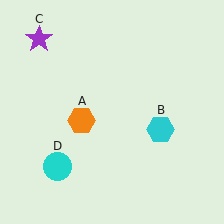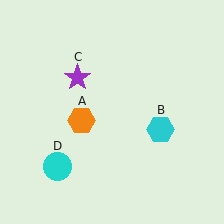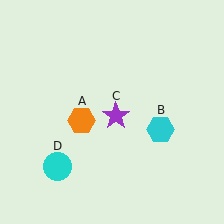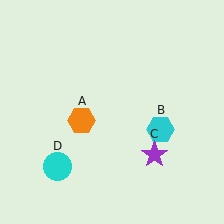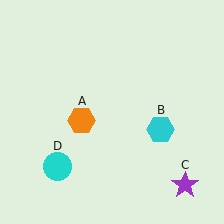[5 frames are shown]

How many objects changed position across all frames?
1 object changed position: purple star (object C).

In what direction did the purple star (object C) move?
The purple star (object C) moved down and to the right.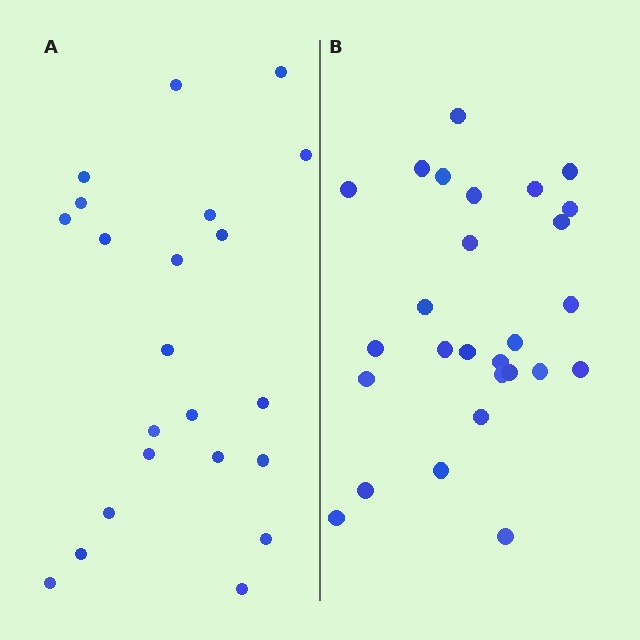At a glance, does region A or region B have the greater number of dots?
Region B (the right region) has more dots.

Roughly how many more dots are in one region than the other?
Region B has about 5 more dots than region A.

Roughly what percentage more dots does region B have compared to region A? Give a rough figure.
About 25% more.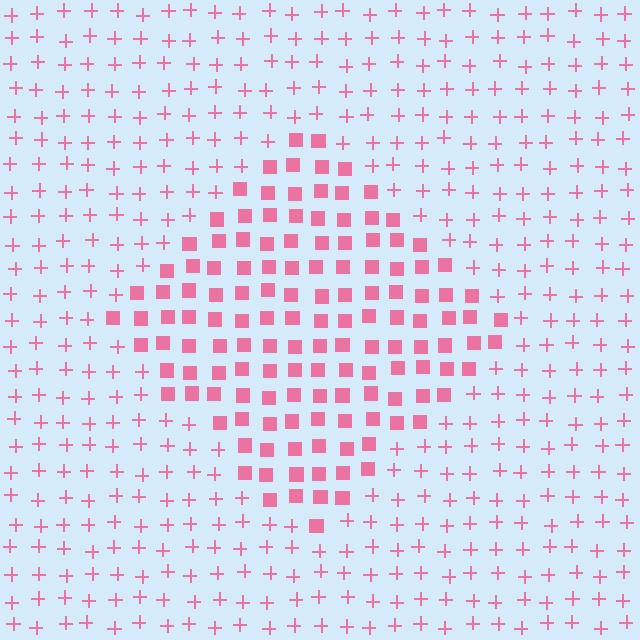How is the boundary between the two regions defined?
The boundary is defined by a change in element shape: squares inside vs. plus signs outside. All elements share the same color and spacing.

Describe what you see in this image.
The image is filled with small pink elements arranged in a uniform grid. A diamond-shaped region contains squares, while the surrounding area contains plus signs. The boundary is defined purely by the change in element shape.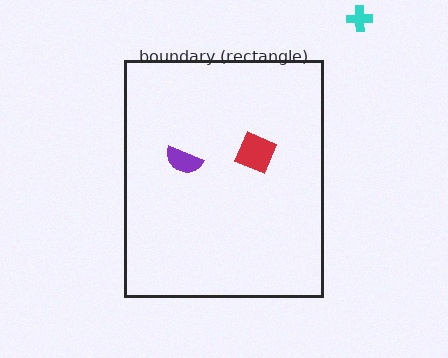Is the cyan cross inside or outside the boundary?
Outside.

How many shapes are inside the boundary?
2 inside, 1 outside.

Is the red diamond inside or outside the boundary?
Inside.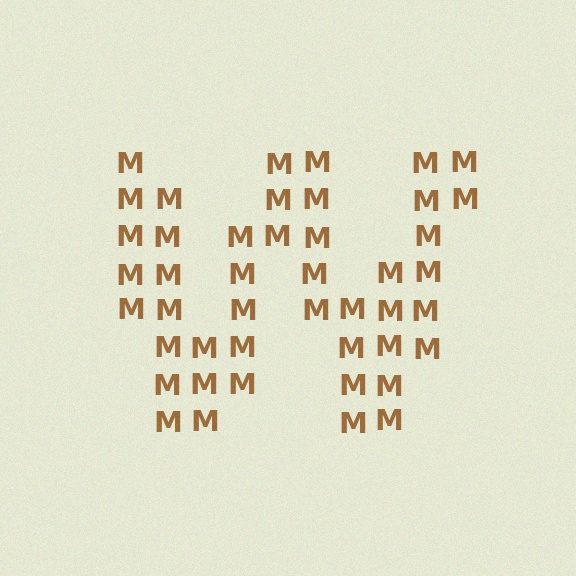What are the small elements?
The small elements are letter M's.